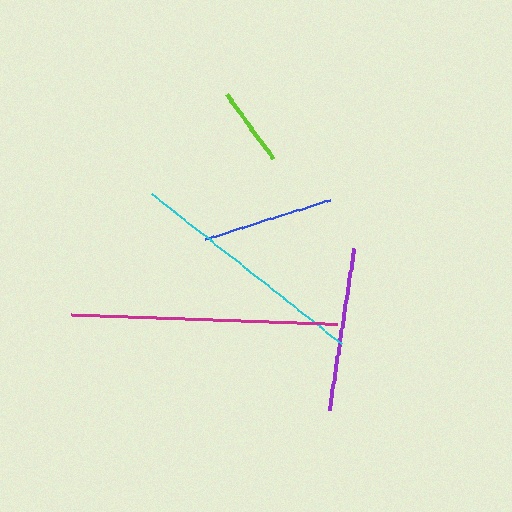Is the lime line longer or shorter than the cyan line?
The cyan line is longer than the lime line.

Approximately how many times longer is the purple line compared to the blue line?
The purple line is approximately 1.2 times the length of the blue line.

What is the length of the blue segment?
The blue segment is approximately 131 pixels long.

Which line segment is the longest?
The magenta line is the longest at approximately 266 pixels.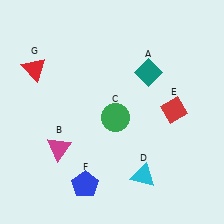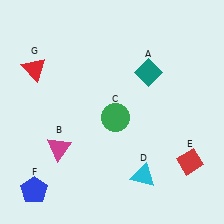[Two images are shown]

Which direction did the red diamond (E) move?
The red diamond (E) moved down.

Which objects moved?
The objects that moved are: the red diamond (E), the blue pentagon (F).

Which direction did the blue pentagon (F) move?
The blue pentagon (F) moved left.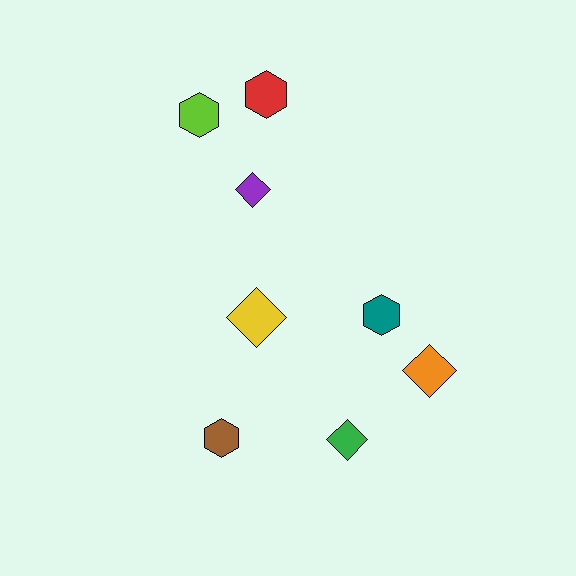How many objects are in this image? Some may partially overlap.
There are 8 objects.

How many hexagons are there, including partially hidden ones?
There are 4 hexagons.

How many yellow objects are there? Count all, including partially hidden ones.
There is 1 yellow object.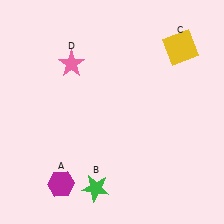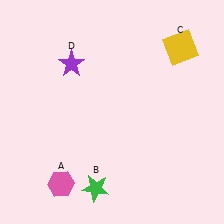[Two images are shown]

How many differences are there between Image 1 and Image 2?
There are 2 differences between the two images.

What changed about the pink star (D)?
In Image 1, D is pink. In Image 2, it changed to purple.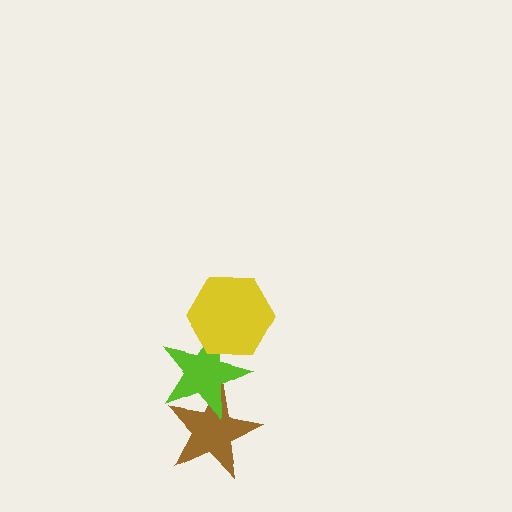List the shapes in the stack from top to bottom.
From top to bottom: the yellow hexagon, the lime star, the brown star.